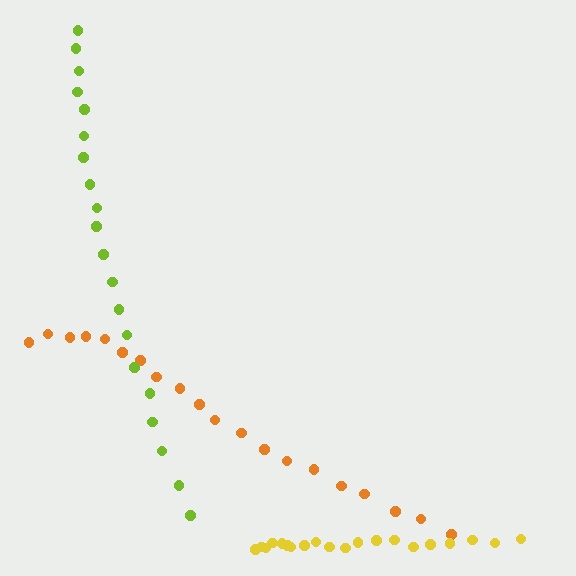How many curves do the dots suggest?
There are 3 distinct paths.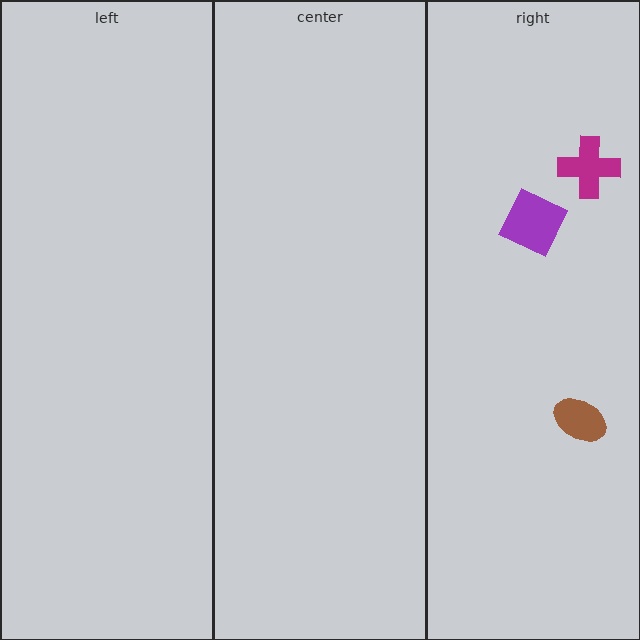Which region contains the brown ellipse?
The right region.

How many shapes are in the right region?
3.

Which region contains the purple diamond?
The right region.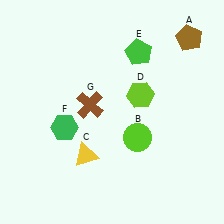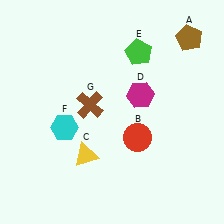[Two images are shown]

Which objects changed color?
B changed from lime to red. D changed from lime to magenta. F changed from green to cyan.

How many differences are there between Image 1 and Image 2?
There are 3 differences between the two images.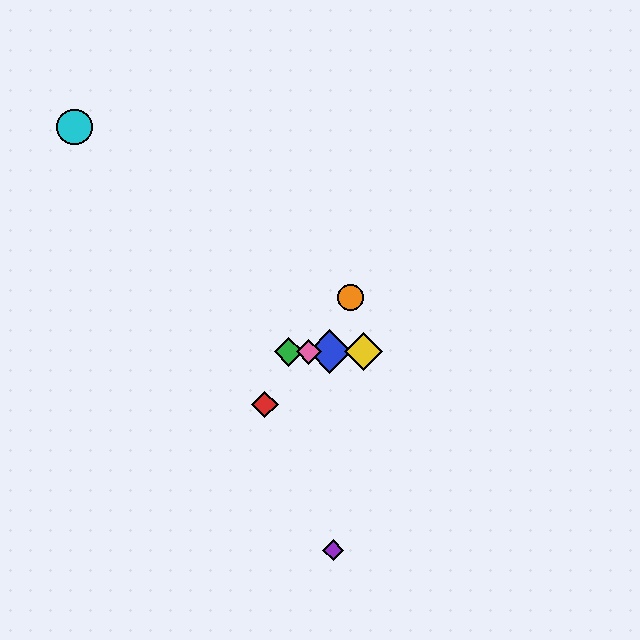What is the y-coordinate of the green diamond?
The green diamond is at y≈352.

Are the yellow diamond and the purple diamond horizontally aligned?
No, the yellow diamond is at y≈352 and the purple diamond is at y≈550.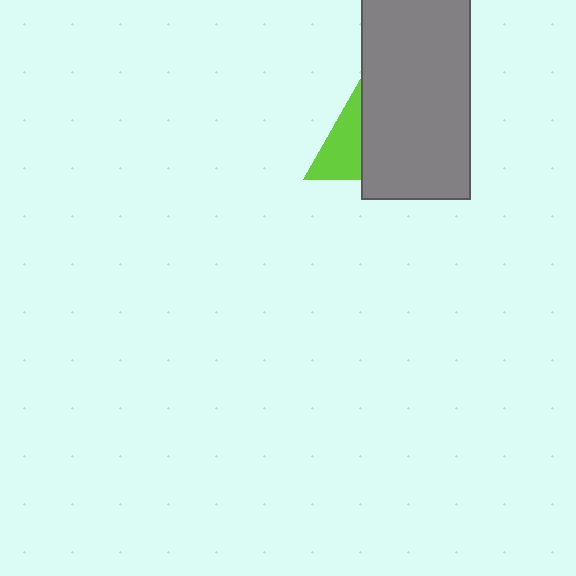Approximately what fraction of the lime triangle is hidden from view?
Roughly 49% of the lime triangle is hidden behind the gray rectangle.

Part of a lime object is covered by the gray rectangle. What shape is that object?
It is a triangle.